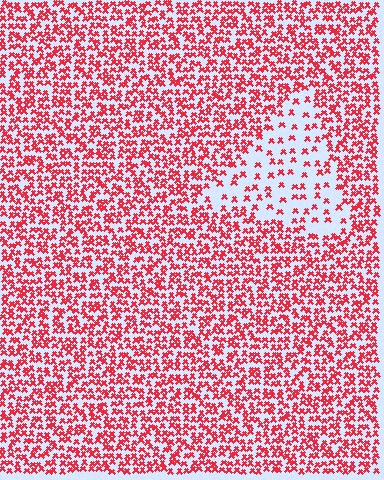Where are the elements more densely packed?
The elements are more densely packed outside the triangle boundary.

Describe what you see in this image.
The image contains small red elements arranged at two different densities. A triangle-shaped region is visible where the elements are less densely packed than the surrounding area.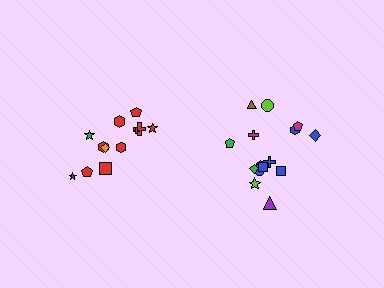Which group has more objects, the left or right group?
The right group.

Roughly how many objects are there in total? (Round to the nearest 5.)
Roughly 25 objects in total.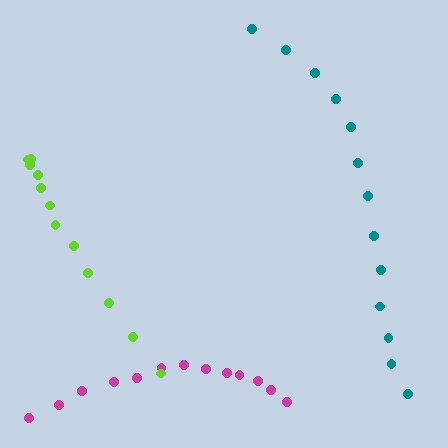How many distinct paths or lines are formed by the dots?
There are 3 distinct paths.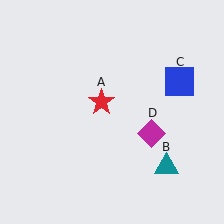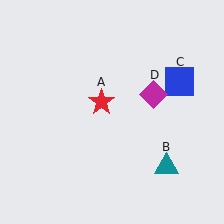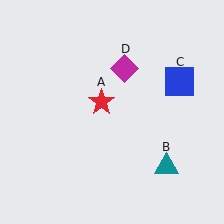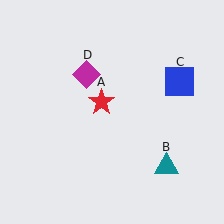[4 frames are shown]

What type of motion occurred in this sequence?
The magenta diamond (object D) rotated counterclockwise around the center of the scene.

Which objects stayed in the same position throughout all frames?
Red star (object A) and teal triangle (object B) and blue square (object C) remained stationary.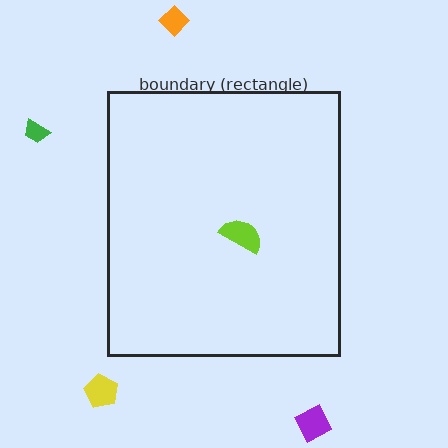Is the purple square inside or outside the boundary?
Outside.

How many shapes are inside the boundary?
1 inside, 4 outside.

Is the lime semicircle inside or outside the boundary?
Inside.